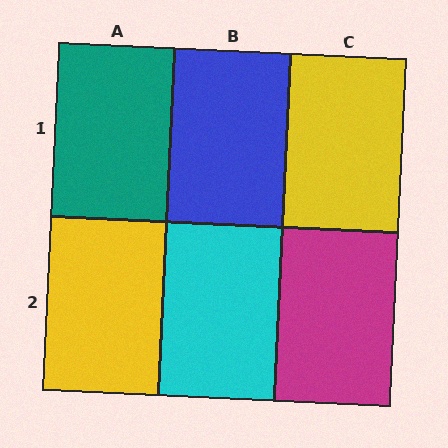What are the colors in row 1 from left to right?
Teal, blue, yellow.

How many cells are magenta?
1 cell is magenta.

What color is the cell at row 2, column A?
Yellow.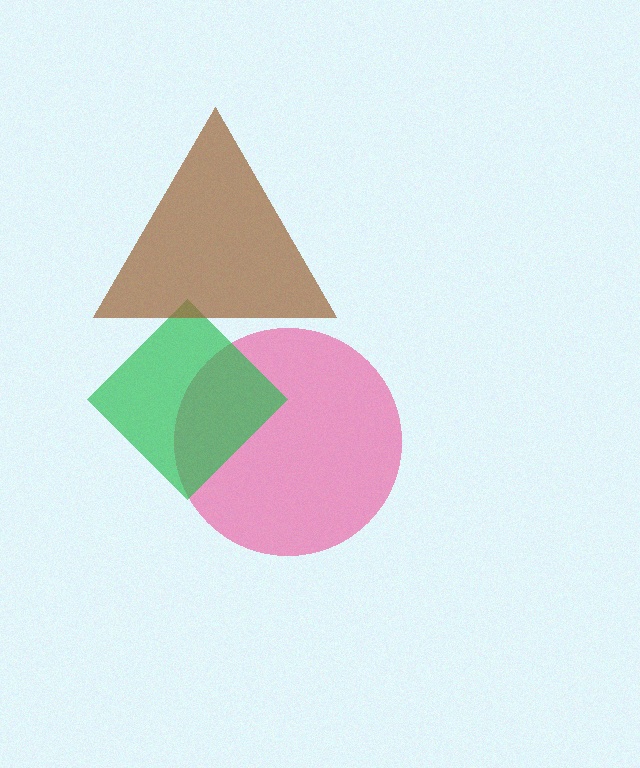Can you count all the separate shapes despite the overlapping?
Yes, there are 3 separate shapes.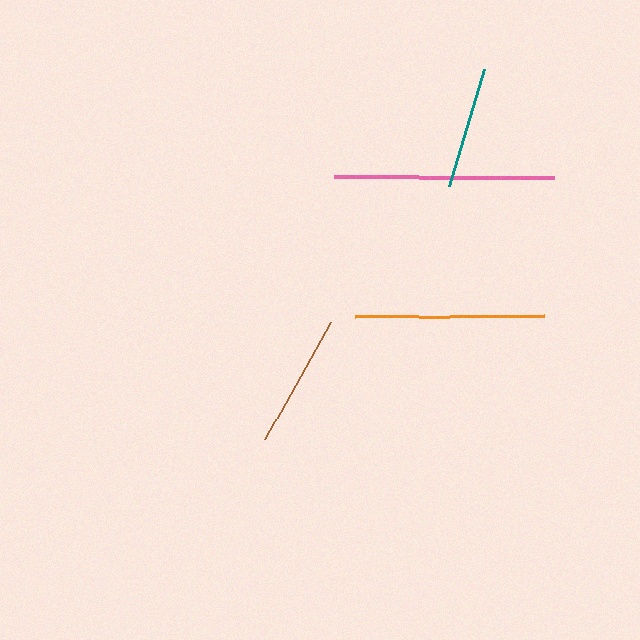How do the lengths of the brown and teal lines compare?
The brown and teal lines are approximately the same length.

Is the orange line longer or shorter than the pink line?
The pink line is longer than the orange line.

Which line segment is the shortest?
The teal line is the shortest at approximately 122 pixels.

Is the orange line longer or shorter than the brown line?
The orange line is longer than the brown line.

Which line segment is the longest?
The pink line is the longest at approximately 220 pixels.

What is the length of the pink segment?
The pink segment is approximately 220 pixels long.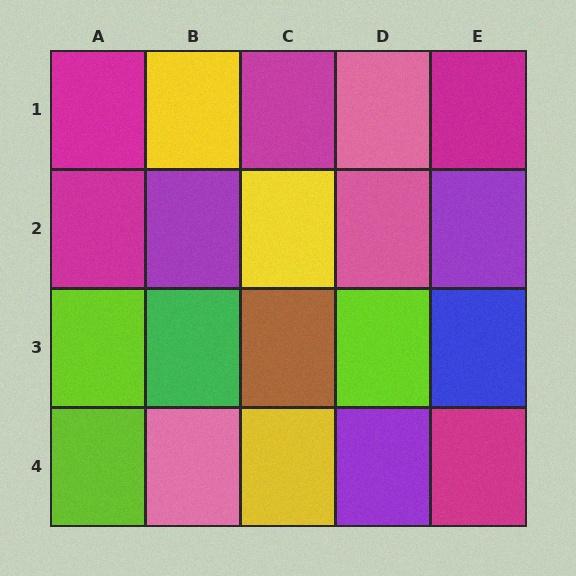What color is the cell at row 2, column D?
Pink.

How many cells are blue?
1 cell is blue.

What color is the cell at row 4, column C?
Yellow.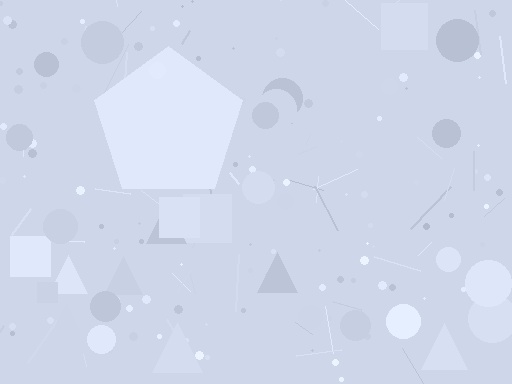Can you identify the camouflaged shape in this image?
The camouflaged shape is a pentagon.